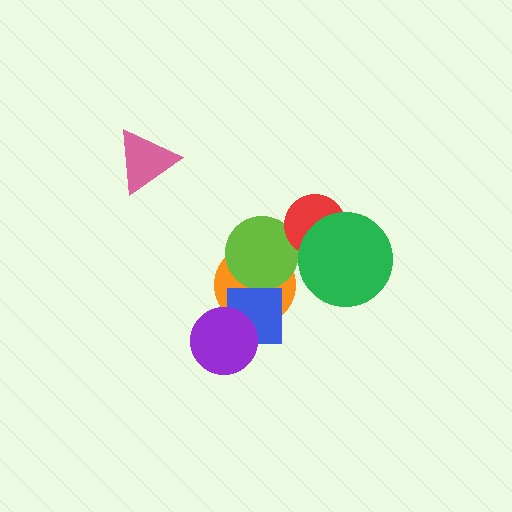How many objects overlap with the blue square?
2 objects overlap with the blue square.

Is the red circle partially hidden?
Yes, it is partially covered by another shape.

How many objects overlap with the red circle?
2 objects overlap with the red circle.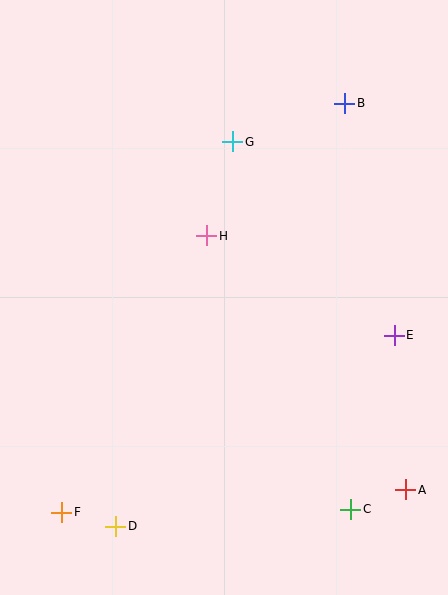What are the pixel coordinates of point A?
Point A is at (406, 490).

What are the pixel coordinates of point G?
Point G is at (233, 142).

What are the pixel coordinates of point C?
Point C is at (351, 509).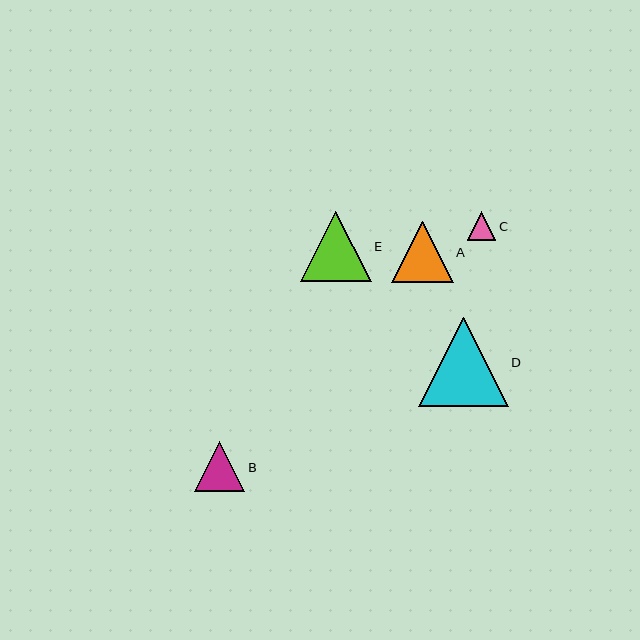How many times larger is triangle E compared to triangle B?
Triangle E is approximately 1.4 times the size of triangle B.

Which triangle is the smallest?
Triangle C is the smallest with a size of approximately 29 pixels.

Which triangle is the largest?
Triangle D is the largest with a size of approximately 90 pixels.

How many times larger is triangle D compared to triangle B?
Triangle D is approximately 1.8 times the size of triangle B.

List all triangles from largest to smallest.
From largest to smallest: D, E, A, B, C.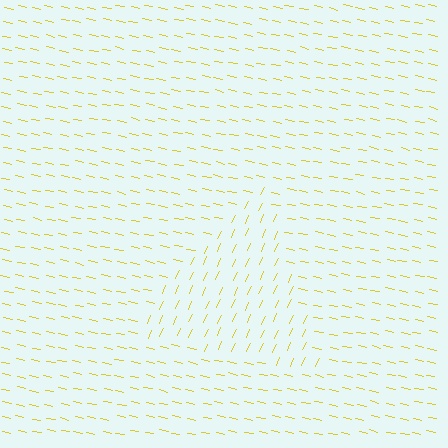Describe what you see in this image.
The image is filled with small yellow line segments. A triangle region in the image has lines oriented differently from the surrounding lines, creating a visible texture boundary.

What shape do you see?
I see a triangle.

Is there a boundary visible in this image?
Yes, there is a texture boundary formed by a change in line orientation.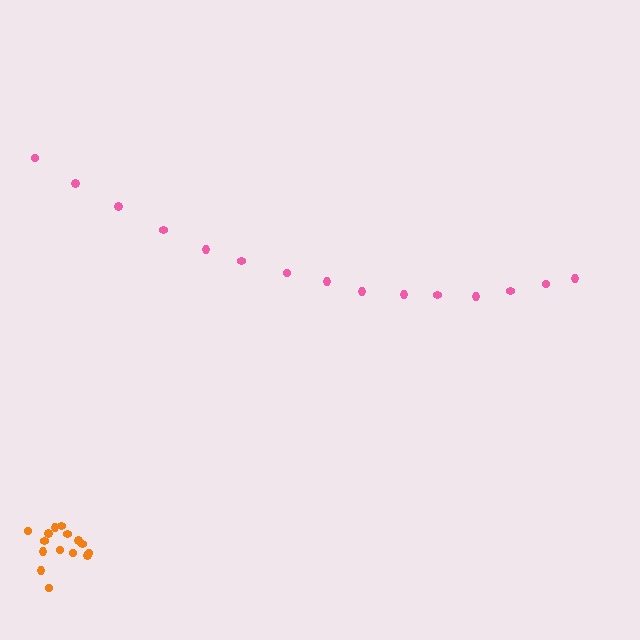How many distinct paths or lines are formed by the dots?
There are 2 distinct paths.